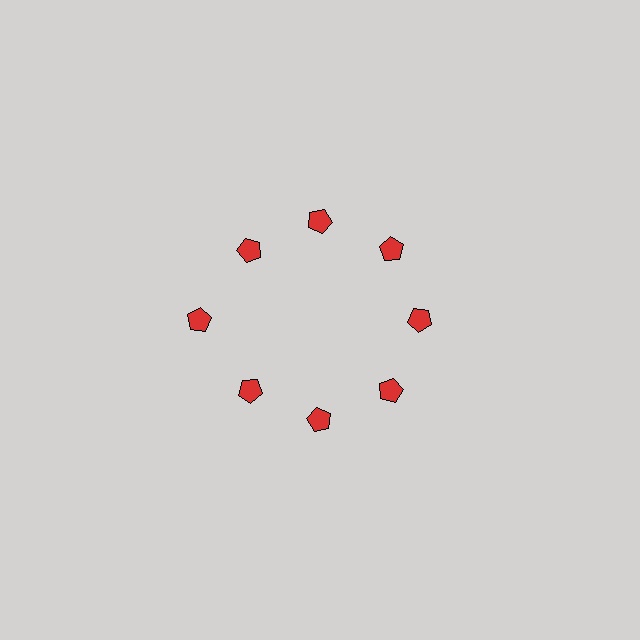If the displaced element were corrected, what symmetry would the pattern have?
It would have 8-fold rotational symmetry — the pattern would map onto itself every 45 degrees.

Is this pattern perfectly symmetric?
No. The 8 red pentagons are arranged in a ring, but one element near the 9 o'clock position is pushed outward from the center, breaking the 8-fold rotational symmetry.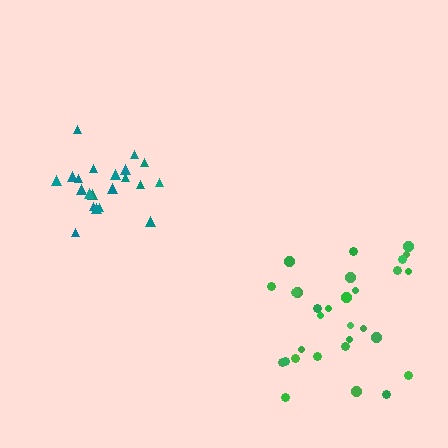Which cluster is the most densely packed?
Teal.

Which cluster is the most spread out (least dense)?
Green.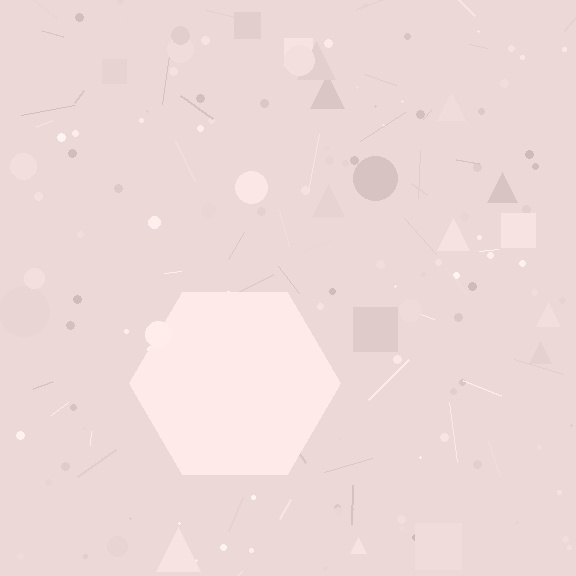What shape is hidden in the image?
A hexagon is hidden in the image.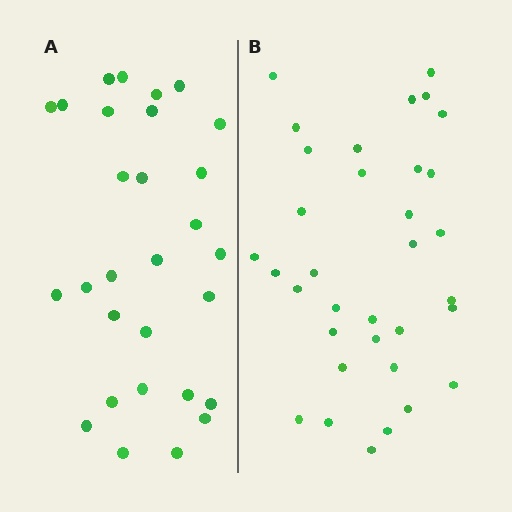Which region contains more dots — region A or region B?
Region B (the right region) has more dots.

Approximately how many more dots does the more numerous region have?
Region B has about 5 more dots than region A.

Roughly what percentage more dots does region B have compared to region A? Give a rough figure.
About 15% more.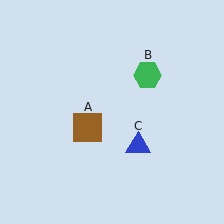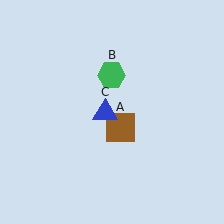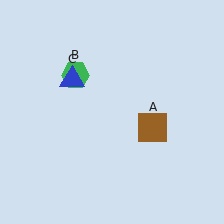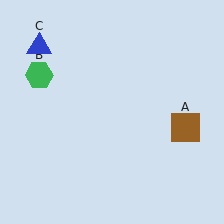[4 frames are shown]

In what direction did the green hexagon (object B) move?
The green hexagon (object B) moved left.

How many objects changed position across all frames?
3 objects changed position: brown square (object A), green hexagon (object B), blue triangle (object C).